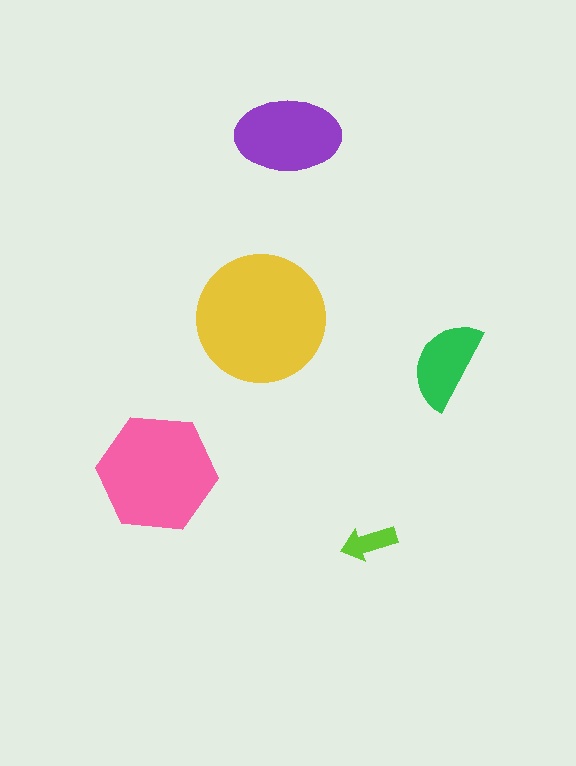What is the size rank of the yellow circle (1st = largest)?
1st.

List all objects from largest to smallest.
The yellow circle, the pink hexagon, the purple ellipse, the green semicircle, the lime arrow.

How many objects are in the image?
There are 5 objects in the image.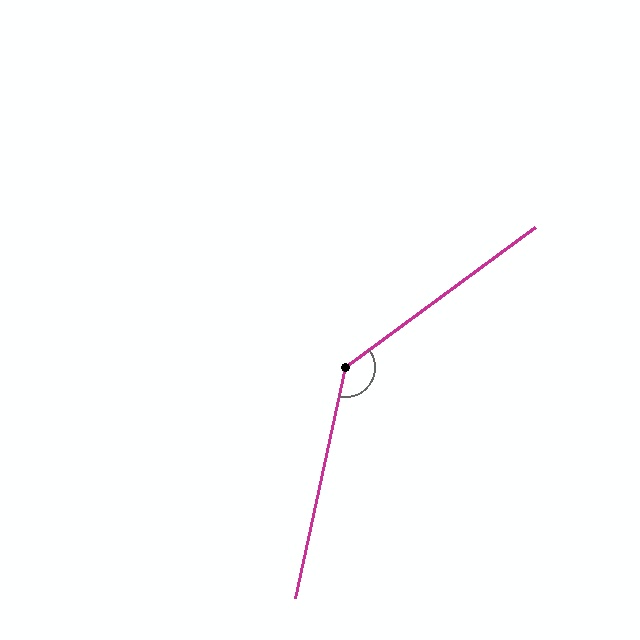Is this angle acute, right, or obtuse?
It is obtuse.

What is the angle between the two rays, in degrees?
Approximately 139 degrees.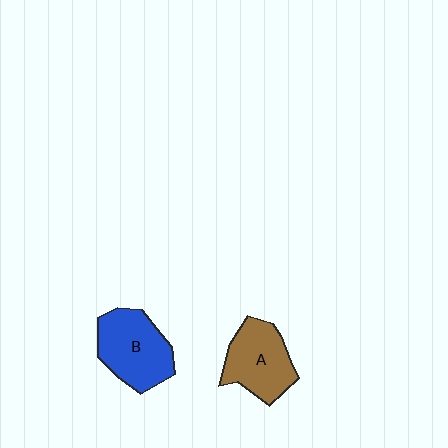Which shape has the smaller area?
Shape A (brown).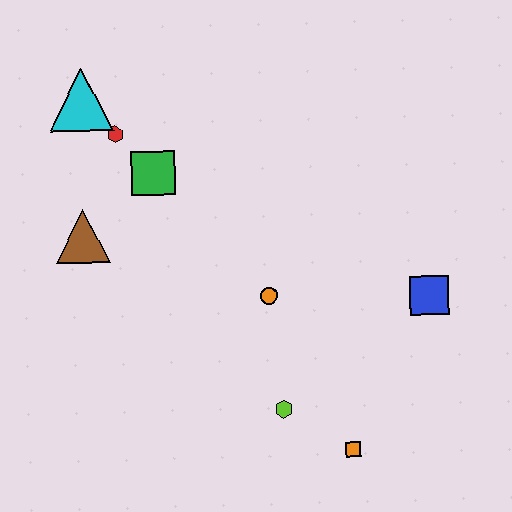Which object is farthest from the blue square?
The cyan triangle is farthest from the blue square.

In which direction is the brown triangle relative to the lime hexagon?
The brown triangle is to the left of the lime hexagon.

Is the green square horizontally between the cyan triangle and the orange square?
Yes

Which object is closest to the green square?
The red hexagon is closest to the green square.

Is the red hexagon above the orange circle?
Yes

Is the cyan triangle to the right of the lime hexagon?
No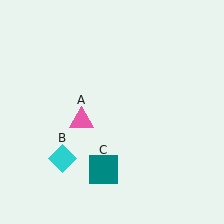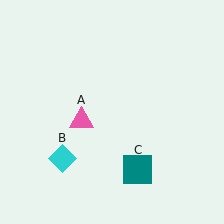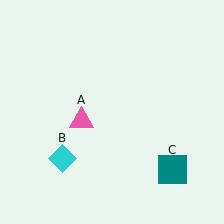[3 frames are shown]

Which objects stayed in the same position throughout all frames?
Pink triangle (object A) and cyan diamond (object B) remained stationary.